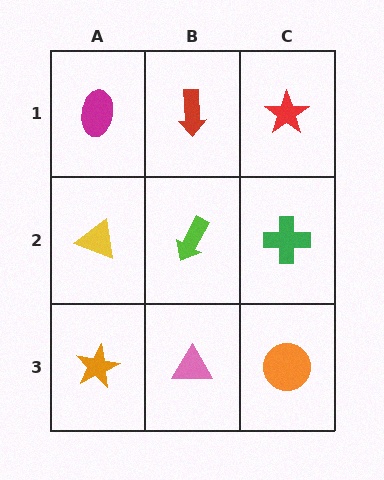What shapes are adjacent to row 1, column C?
A green cross (row 2, column C), a red arrow (row 1, column B).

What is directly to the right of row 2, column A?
A lime arrow.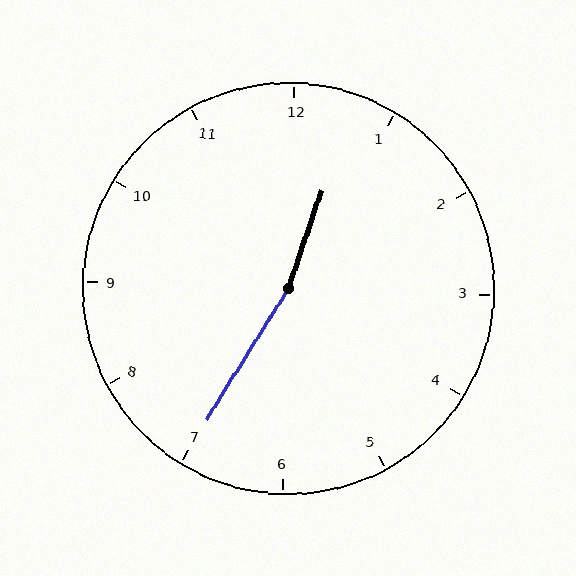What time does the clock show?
12:35.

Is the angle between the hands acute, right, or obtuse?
It is obtuse.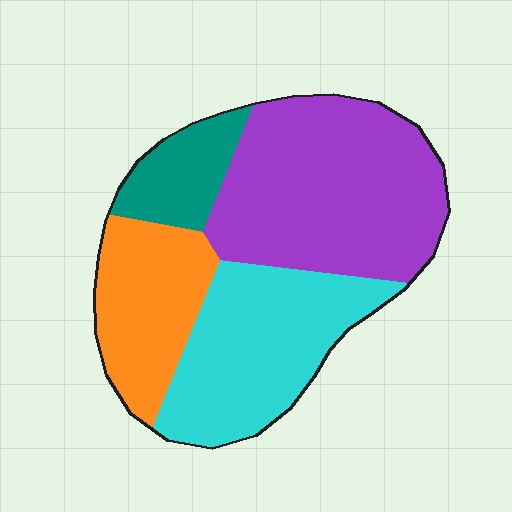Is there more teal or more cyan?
Cyan.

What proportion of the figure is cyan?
Cyan covers roughly 30% of the figure.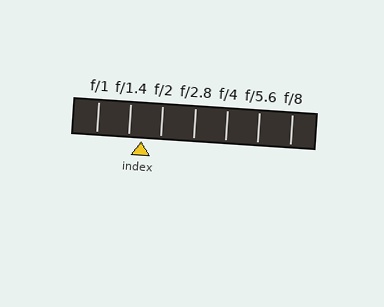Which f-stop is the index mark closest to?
The index mark is closest to f/1.4.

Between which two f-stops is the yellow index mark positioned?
The index mark is between f/1.4 and f/2.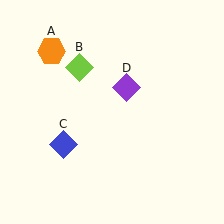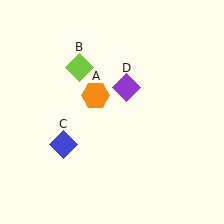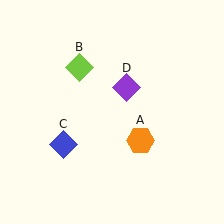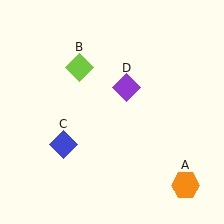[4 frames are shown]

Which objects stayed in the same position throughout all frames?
Lime diamond (object B) and blue diamond (object C) and purple diamond (object D) remained stationary.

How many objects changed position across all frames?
1 object changed position: orange hexagon (object A).